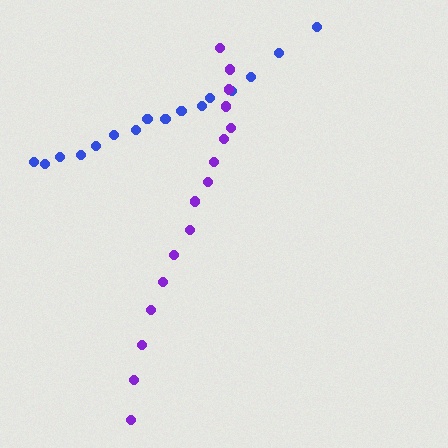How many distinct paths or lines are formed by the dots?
There are 2 distinct paths.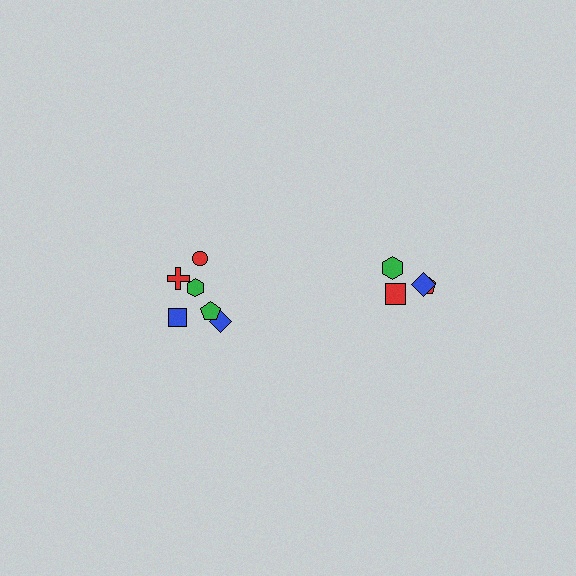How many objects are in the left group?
There are 6 objects.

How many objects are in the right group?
There are 4 objects.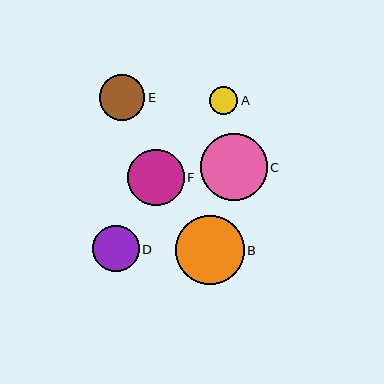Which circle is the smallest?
Circle A is the smallest with a size of approximately 28 pixels.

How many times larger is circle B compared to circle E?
Circle B is approximately 1.5 times the size of circle E.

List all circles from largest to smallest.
From largest to smallest: B, C, F, D, E, A.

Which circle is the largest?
Circle B is the largest with a size of approximately 69 pixels.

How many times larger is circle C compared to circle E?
Circle C is approximately 1.5 times the size of circle E.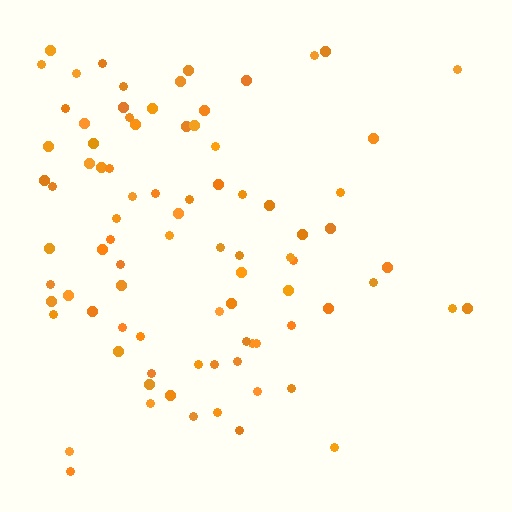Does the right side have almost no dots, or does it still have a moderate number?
Still a moderate number, just noticeably fewer than the left.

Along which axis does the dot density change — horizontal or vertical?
Horizontal.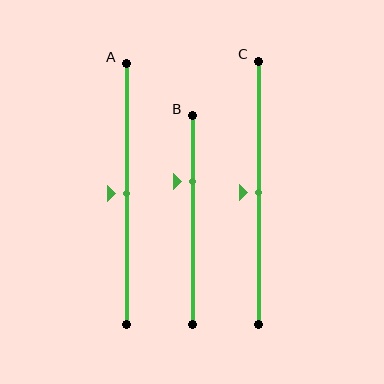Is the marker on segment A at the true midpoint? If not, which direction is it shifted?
Yes, the marker on segment A is at the true midpoint.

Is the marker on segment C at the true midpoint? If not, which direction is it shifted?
Yes, the marker on segment C is at the true midpoint.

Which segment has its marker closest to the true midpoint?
Segment A has its marker closest to the true midpoint.